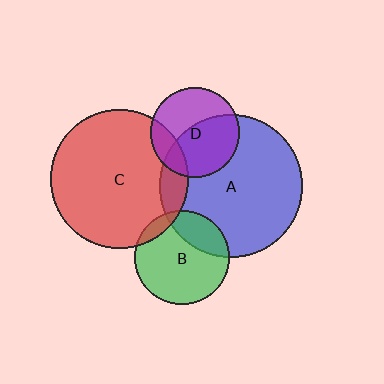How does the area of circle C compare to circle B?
Approximately 2.2 times.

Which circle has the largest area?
Circle A (blue).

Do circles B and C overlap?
Yes.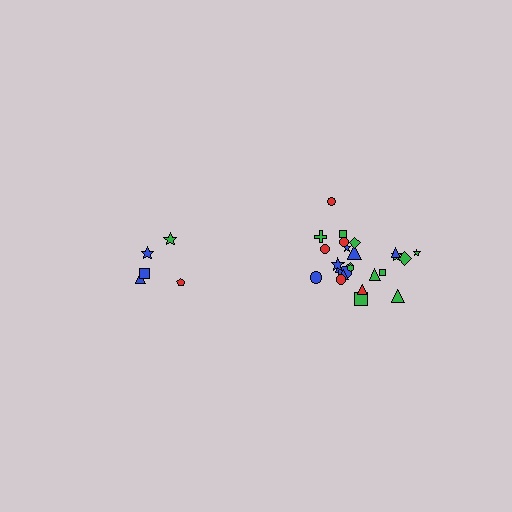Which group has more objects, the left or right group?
The right group.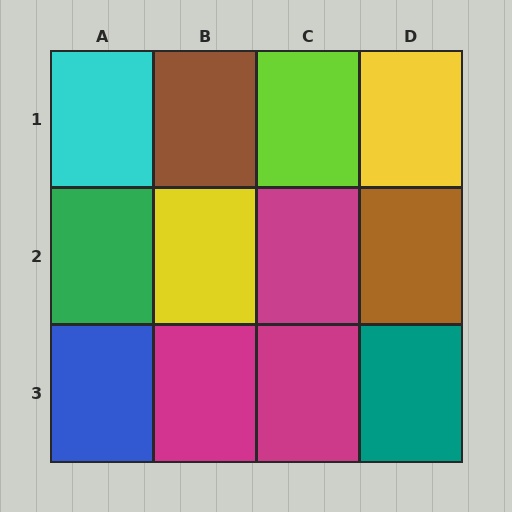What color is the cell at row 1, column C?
Lime.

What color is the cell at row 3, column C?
Magenta.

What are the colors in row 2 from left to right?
Green, yellow, magenta, brown.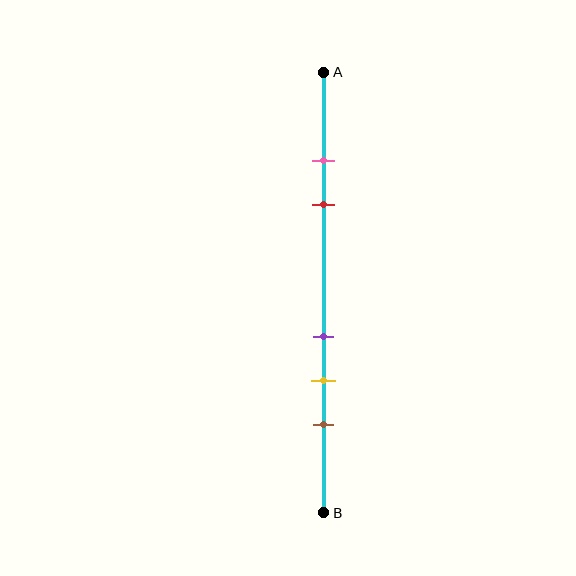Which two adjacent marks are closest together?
The pink and red marks are the closest adjacent pair.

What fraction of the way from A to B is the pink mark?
The pink mark is approximately 20% (0.2) of the way from A to B.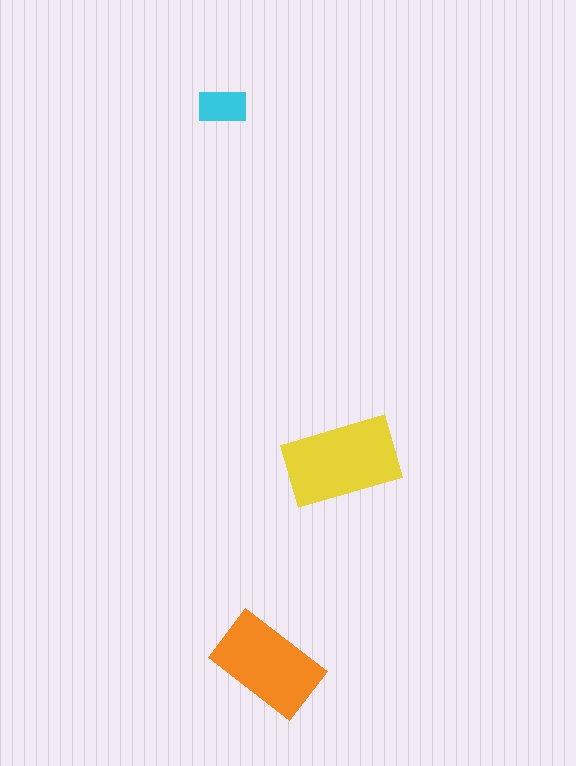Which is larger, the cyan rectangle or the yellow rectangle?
The yellow one.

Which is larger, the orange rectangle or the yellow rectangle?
The yellow one.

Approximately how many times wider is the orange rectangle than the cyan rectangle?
About 2 times wider.